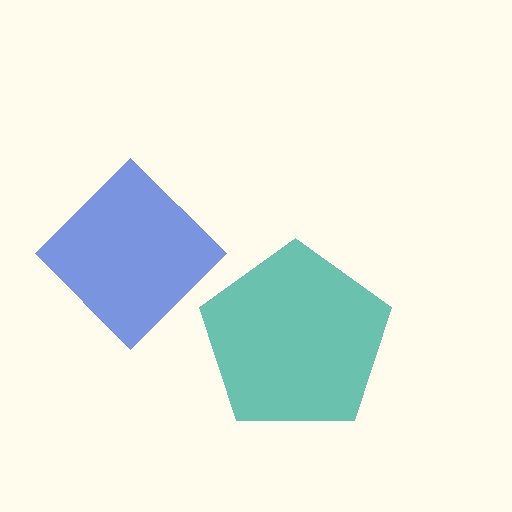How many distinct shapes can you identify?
There are 2 distinct shapes: a blue diamond, a teal pentagon.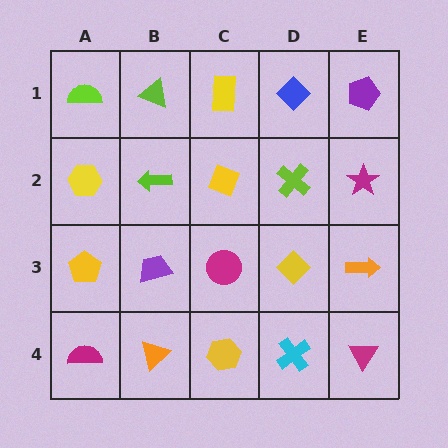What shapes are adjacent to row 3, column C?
A yellow diamond (row 2, column C), a yellow hexagon (row 4, column C), a purple trapezoid (row 3, column B), a yellow diamond (row 3, column D).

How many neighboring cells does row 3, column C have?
4.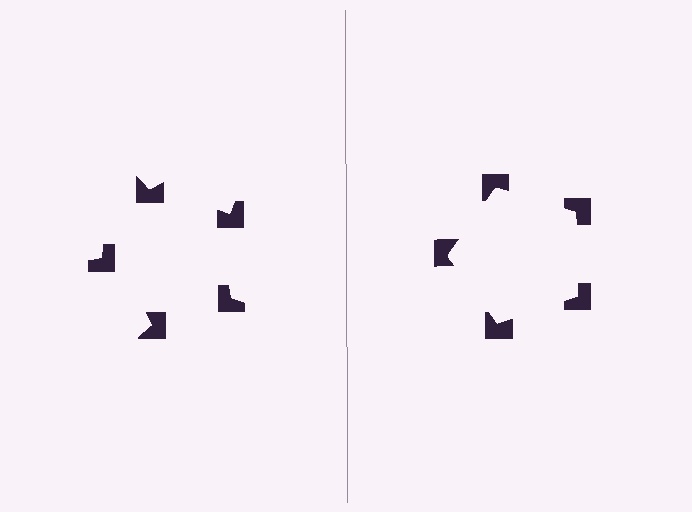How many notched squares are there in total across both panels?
10 — 5 on each side.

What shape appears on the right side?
An illusory pentagon.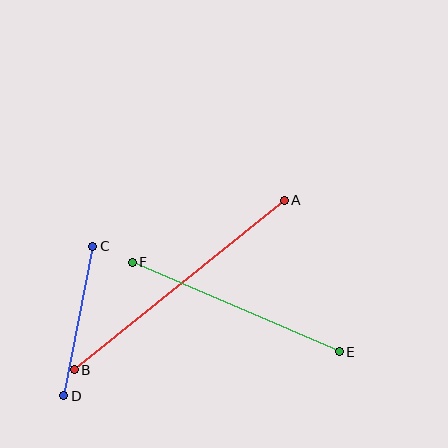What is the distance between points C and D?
The distance is approximately 153 pixels.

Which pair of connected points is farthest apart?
Points A and B are farthest apart.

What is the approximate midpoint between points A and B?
The midpoint is at approximately (179, 285) pixels.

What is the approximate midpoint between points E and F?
The midpoint is at approximately (236, 307) pixels.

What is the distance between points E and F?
The distance is approximately 226 pixels.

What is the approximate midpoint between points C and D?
The midpoint is at approximately (78, 321) pixels.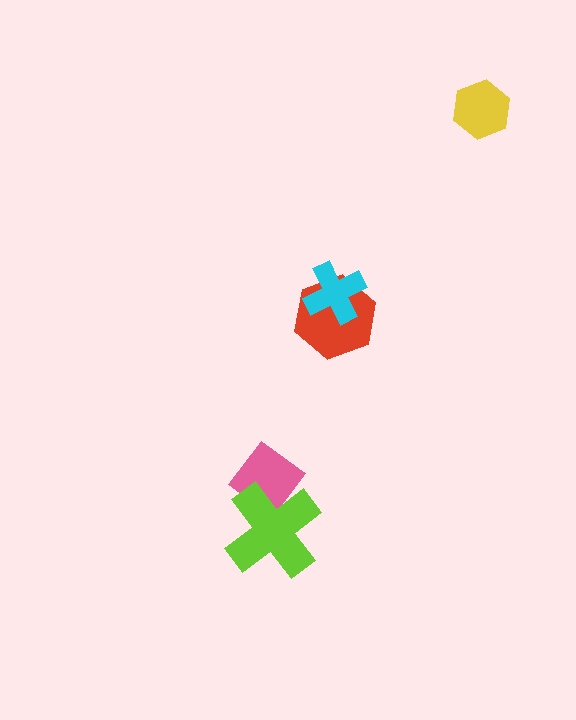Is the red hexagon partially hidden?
Yes, it is partially covered by another shape.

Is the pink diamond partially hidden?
Yes, it is partially covered by another shape.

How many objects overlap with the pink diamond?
1 object overlaps with the pink diamond.